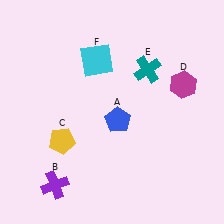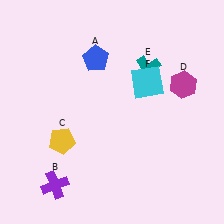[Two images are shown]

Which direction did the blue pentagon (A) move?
The blue pentagon (A) moved up.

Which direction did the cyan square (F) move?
The cyan square (F) moved right.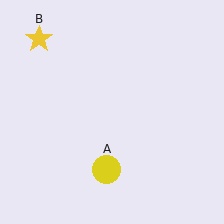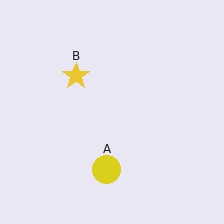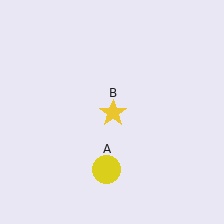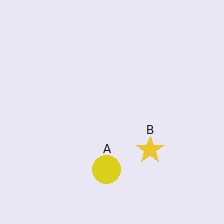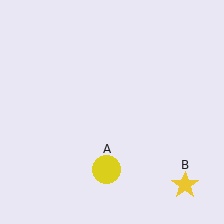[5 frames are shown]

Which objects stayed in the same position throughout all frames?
Yellow circle (object A) remained stationary.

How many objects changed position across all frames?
1 object changed position: yellow star (object B).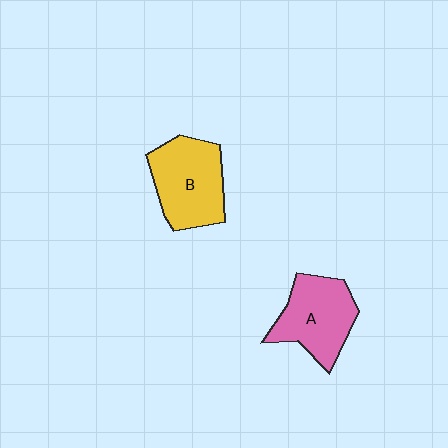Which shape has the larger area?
Shape B (yellow).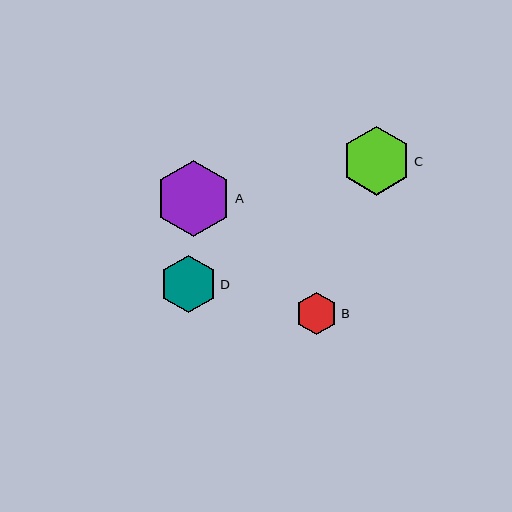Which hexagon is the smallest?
Hexagon B is the smallest with a size of approximately 42 pixels.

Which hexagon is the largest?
Hexagon A is the largest with a size of approximately 76 pixels.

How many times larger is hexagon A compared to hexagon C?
Hexagon A is approximately 1.1 times the size of hexagon C.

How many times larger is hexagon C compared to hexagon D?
Hexagon C is approximately 1.2 times the size of hexagon D.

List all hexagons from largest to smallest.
From largest to smallest: A, C, D, B.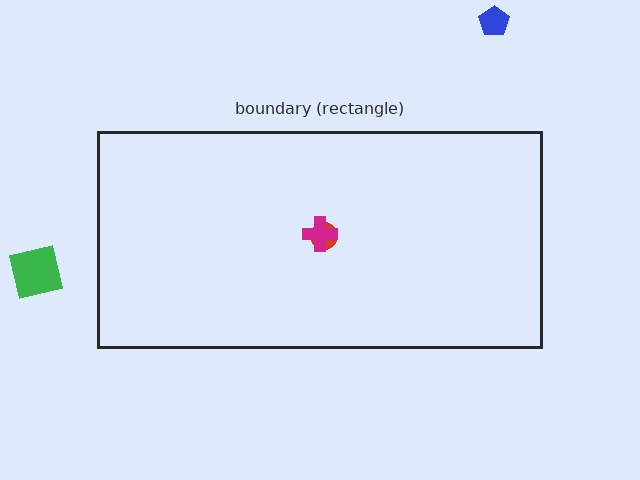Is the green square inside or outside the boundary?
Outside.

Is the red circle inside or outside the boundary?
Inside.